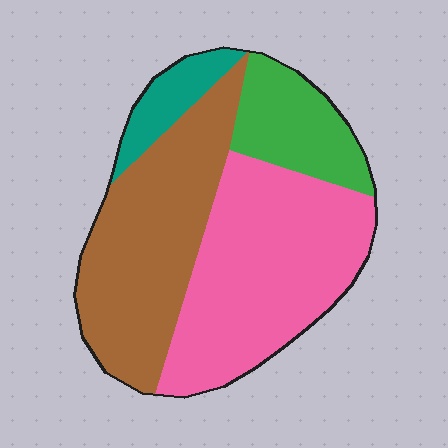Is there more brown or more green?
Brown.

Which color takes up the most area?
Pink, at roughly 40%.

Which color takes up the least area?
Teal, at roughly 10%.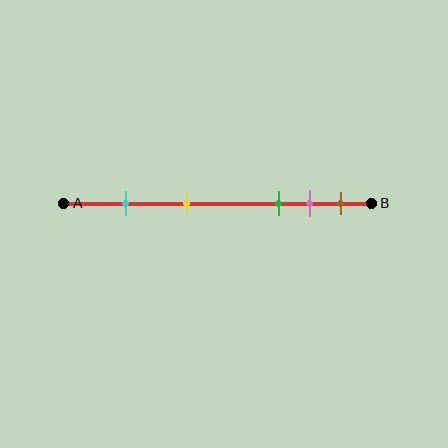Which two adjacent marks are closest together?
The pink and brown marks are the closest adjacent pair.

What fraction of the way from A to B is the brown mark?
The brown mark is approximately 90% (0.9) of the way from A to B.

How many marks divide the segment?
There are 5 marks dividing the segment.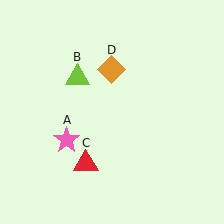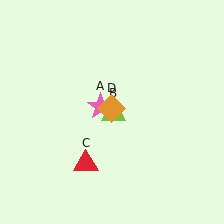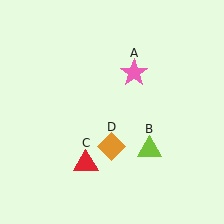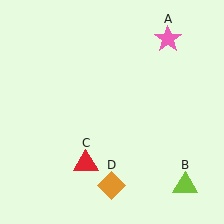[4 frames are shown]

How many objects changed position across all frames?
3 objects changed position: pink star (object A), lime triangle (object B), orange diamond (object D).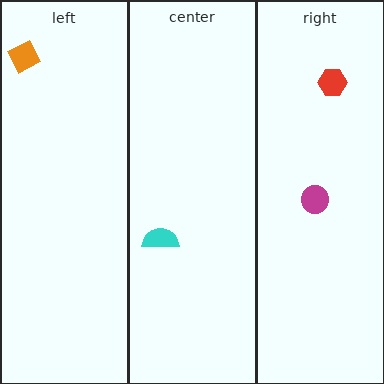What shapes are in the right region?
The magenta circle, the red hexagon.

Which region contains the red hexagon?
The right region.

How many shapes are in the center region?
1.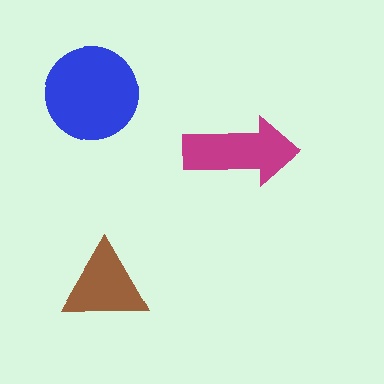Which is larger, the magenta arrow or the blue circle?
The blue circle.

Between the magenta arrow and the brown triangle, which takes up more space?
The magenta arrow.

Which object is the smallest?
The brown triangle.